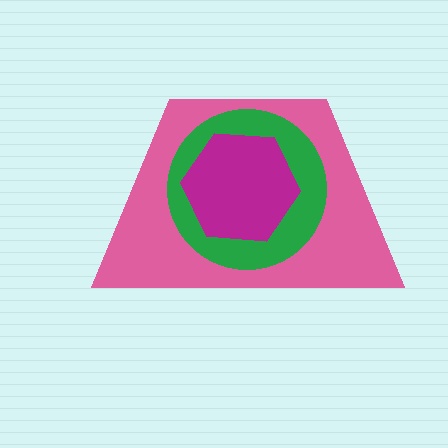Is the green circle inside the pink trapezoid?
Yes.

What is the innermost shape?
The magenta hexagon.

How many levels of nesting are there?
3.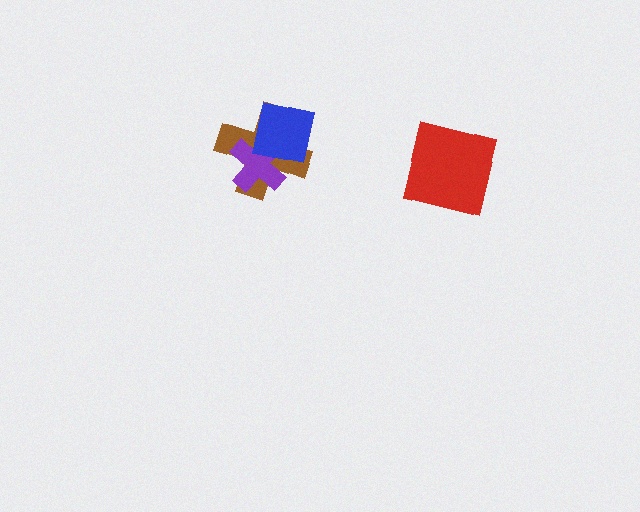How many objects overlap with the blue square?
2 objects overlap with the blue square.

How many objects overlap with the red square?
0 objects overlap with the red square.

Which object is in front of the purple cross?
The blue square is in front of the purple cross.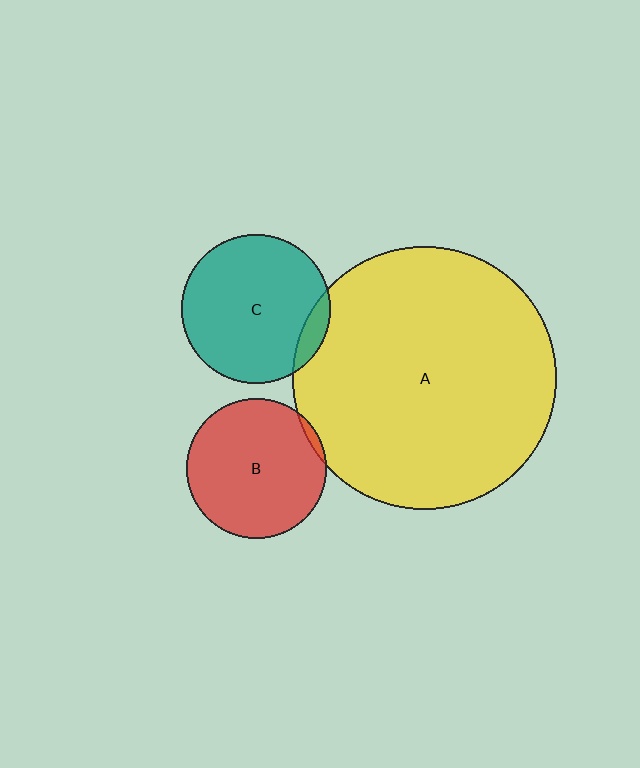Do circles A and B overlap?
Yes.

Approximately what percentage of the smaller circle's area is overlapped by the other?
Approximately 5%.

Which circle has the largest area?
Circle A (yellow).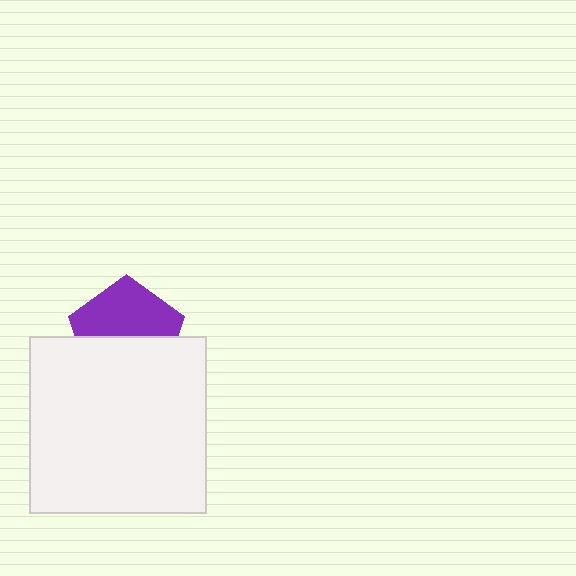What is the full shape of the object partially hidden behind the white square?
The partially hidden object is a purple pentagon.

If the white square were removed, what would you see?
You would see the complete purple pentagon.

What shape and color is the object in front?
The object in front is a white square.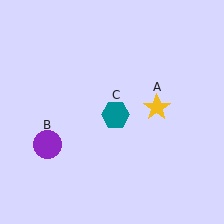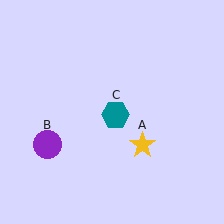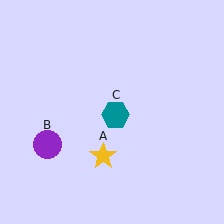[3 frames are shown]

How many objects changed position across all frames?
1 object changed position: yellow star (object A).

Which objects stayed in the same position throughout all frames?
Purple circle (object B) and teal hexagon (object C) remained stationary.